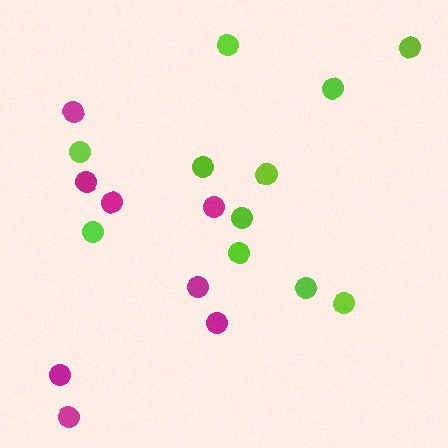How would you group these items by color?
There are 2 groups: one group of magenta circles (8) and one group of lime circles (11).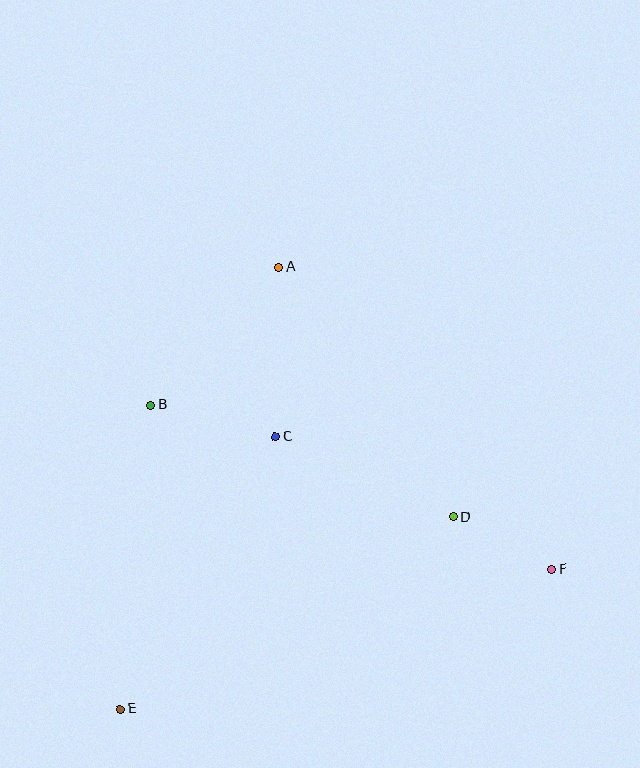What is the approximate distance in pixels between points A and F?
The distance between A and F is approximately 407 pixels.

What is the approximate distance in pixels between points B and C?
The distance between B and C is approximately 129 pixels.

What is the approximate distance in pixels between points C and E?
The distance between C and E is approximately 313 pixels.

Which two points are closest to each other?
Points D and F are closest to each other.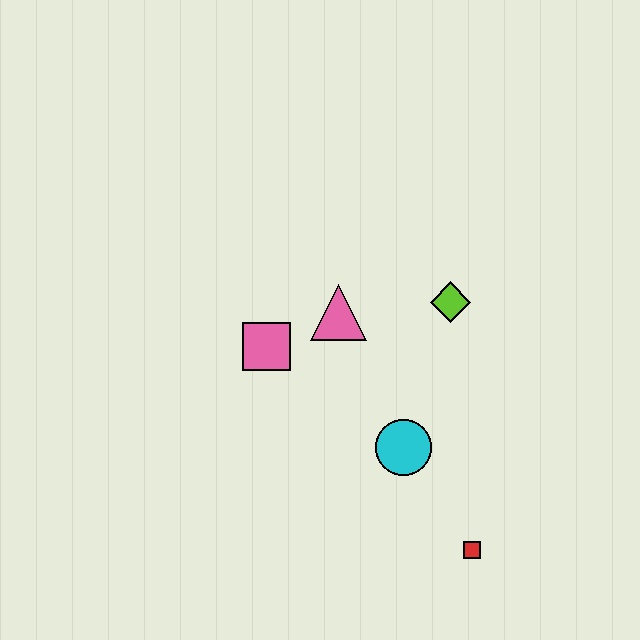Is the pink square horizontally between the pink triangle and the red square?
No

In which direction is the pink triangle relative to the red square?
The pink triangle is above the red square.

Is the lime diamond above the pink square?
Yes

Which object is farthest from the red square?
The pink square is farthest from the red square.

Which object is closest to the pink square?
The pink triangle is closest to the pink square.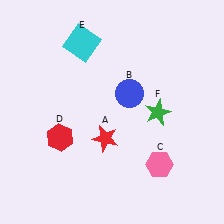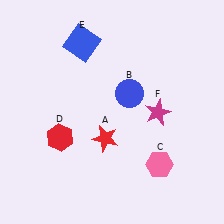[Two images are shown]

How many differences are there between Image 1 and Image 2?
There are 2 differences between the two images.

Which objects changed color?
E changed from cyan to blue. F changed from green to magenta.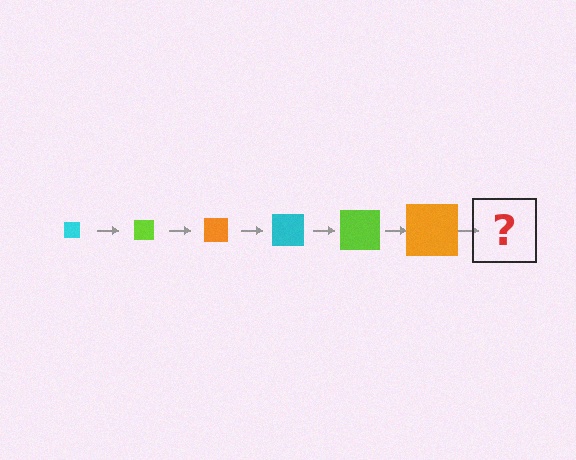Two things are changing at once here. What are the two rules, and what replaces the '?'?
The two rules are that the square grows larger each step and the color cycles through cyan, lime, and orange. The '?' should be a cyan square, larger than the previous one.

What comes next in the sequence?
The next element should be a cyan square, larger than the previous one.